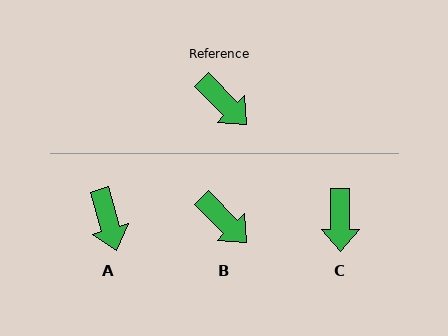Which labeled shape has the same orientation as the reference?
B.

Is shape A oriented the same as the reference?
No, it is off by about 29 degrees.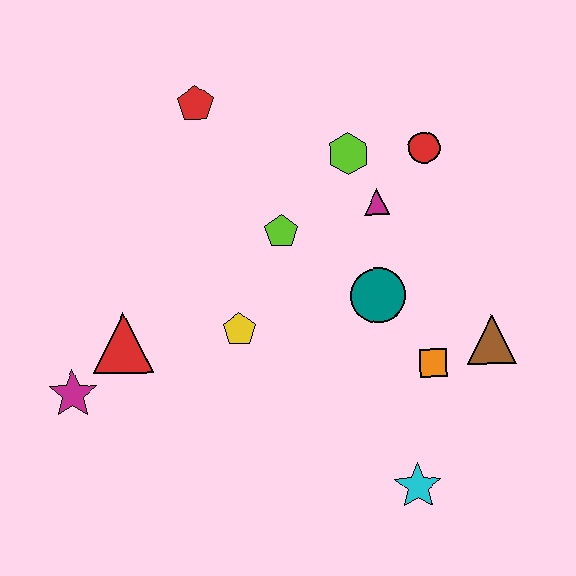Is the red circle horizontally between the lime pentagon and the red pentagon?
No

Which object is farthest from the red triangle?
The brown triangle is farthest from the red triangle.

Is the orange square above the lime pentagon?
No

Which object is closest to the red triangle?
The magenta star is closest to the red triangle.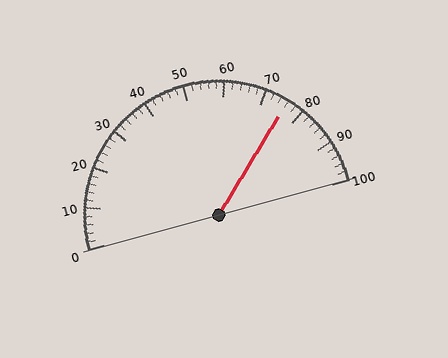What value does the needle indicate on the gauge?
The needle indicates approximately 76.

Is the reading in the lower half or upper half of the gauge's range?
The reading is in the upper half of the range (0 to 100).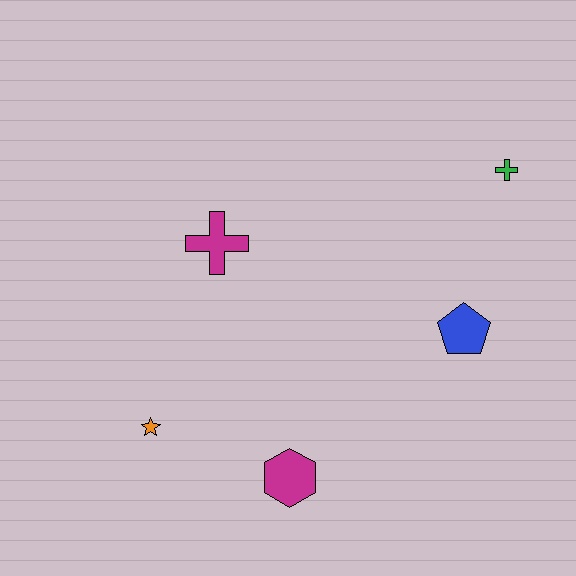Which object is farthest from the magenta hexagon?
The green cross is farthest from the magenta hexagon.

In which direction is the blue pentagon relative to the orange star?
The blue pentagon is to the right of the orange star.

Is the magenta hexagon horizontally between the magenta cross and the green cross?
Yes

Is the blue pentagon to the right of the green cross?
No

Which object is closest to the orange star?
The magenta hexagon is closest to the orange star.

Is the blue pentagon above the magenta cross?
No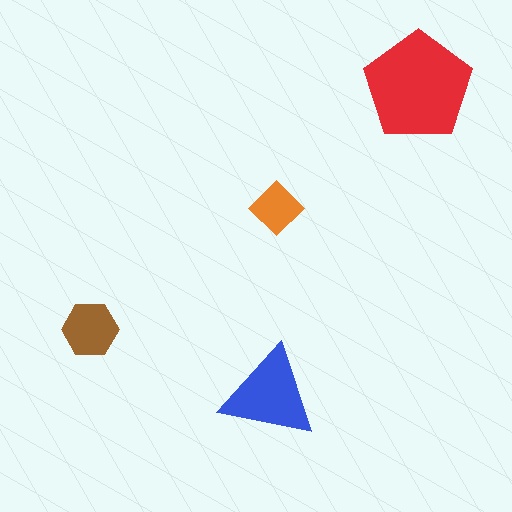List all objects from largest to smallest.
The red pentagon, the blue triangle, the brown hexagon, the orange diamond.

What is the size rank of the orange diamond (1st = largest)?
4th.